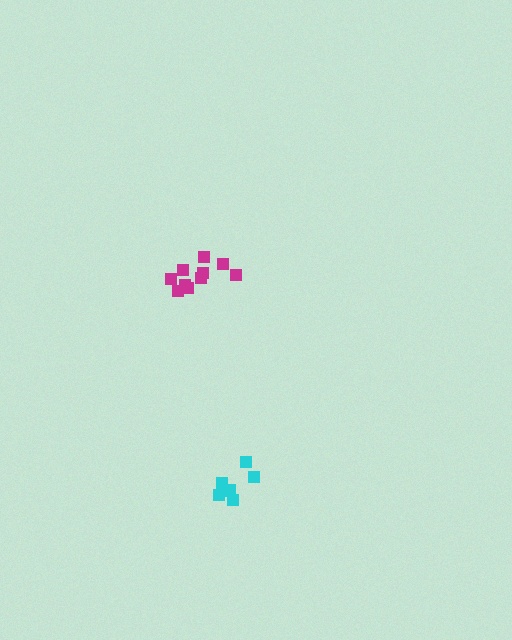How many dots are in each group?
Group 1: 10 dots, Group 2: 7 dots (17 total).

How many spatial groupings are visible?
There are 2 spatial groupings.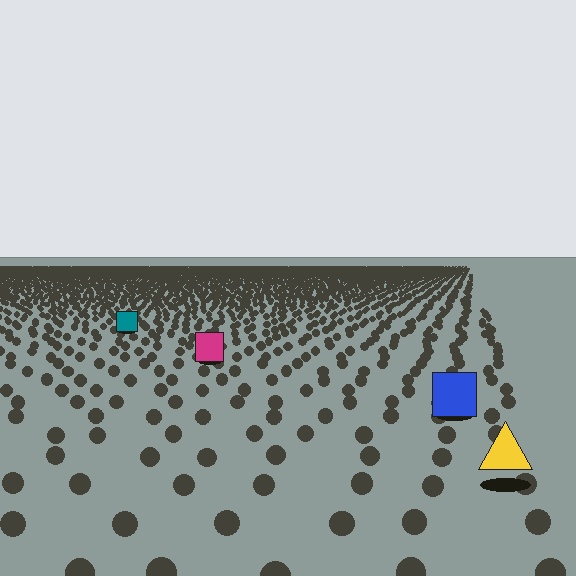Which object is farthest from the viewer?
The teal square is farthest from the viewer. It appears smaller and the ground texture around it is denser.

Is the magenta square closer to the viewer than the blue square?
No. The blue square is closer — you can tell from the texture gradient: the ground texture is coarser near it.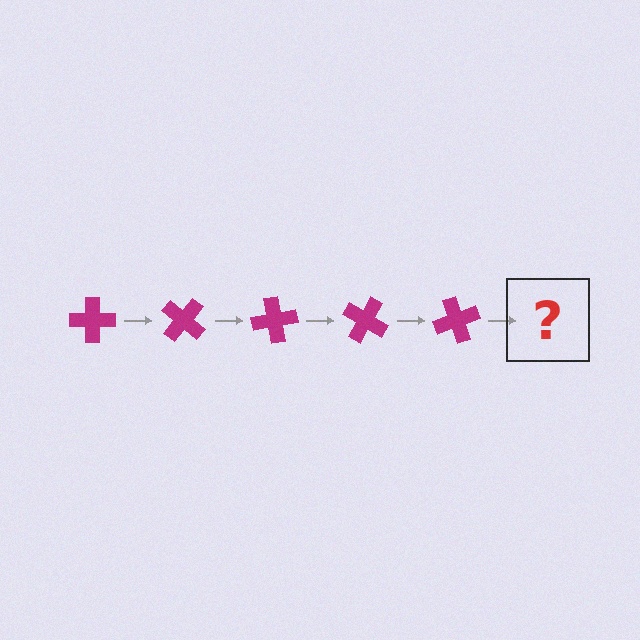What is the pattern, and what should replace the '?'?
The pattern is that the cross rotates 40 degrees each step. The '?' should be a magenta cross rotated 200 degrees.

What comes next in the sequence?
The next element should be a magenta cross rotated 200 degrees.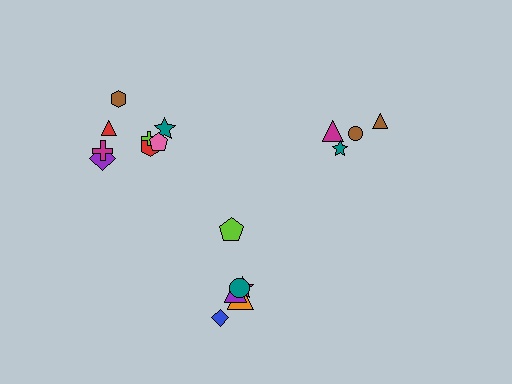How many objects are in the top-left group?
There are 8 objects.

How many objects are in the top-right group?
There are 4 objects.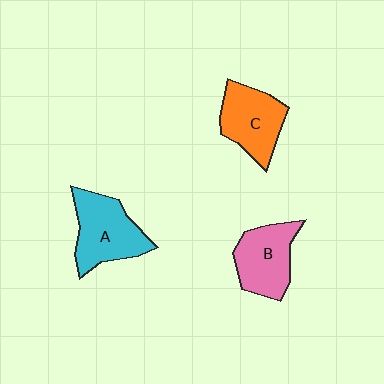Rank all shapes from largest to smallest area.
From largest to smallest: A (cyan), C (orange), B (pink).